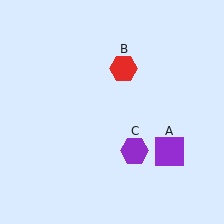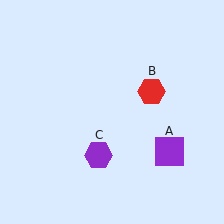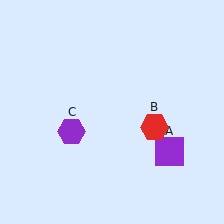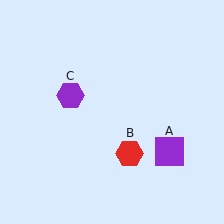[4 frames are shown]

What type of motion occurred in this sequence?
The red hexagon (object B), purple hexagon (object C) rotated clockwise around the center of the scene.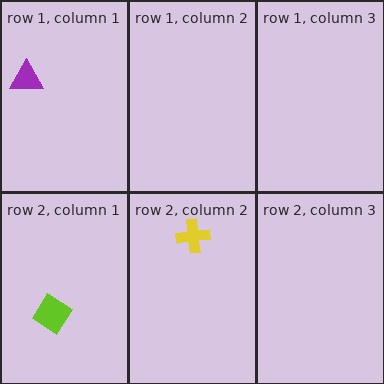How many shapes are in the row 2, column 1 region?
1.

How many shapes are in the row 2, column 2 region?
1.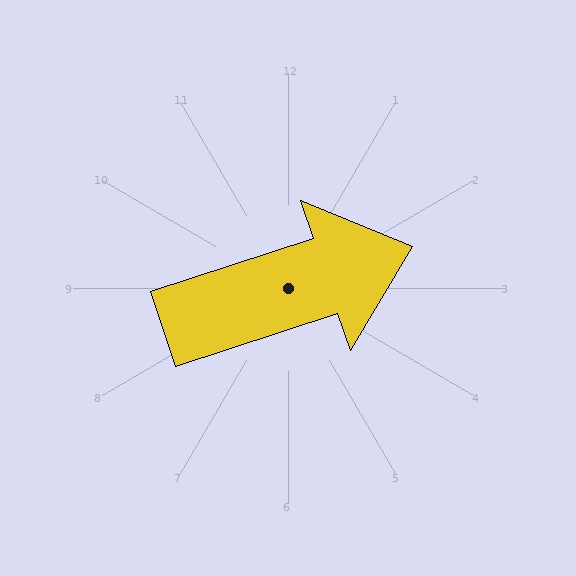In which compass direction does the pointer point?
East.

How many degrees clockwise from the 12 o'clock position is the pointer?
Approximately 72 degrees.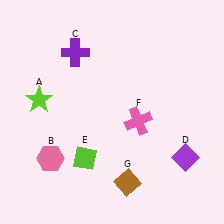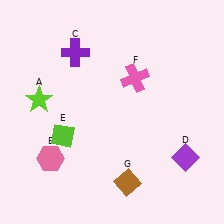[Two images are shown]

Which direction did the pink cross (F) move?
The pink cross (F) moved up.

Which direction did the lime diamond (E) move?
The lime diamond (E) moved up.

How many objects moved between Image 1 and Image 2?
2 objects moved between the two images.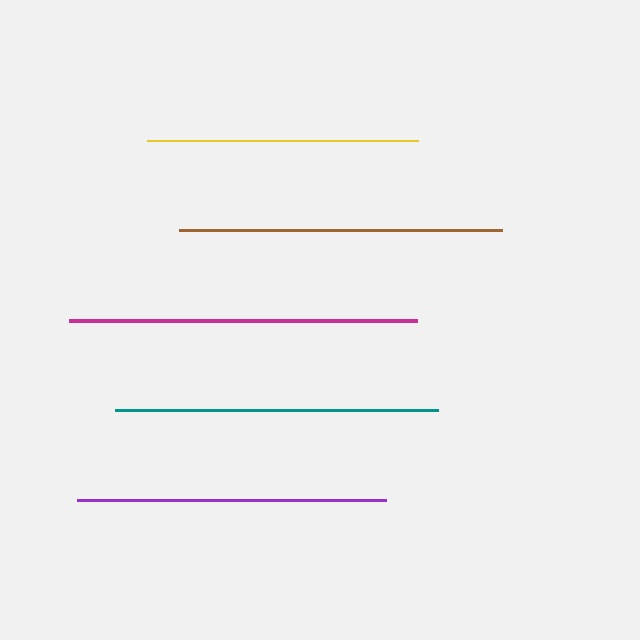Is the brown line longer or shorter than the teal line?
The brown line is longer than the teal line.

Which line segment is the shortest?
The yellow line is the shortest at approximately 271 pixels.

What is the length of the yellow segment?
The yellow segment is approximately 271 pixels long.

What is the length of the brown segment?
The brown segment is approximately 323 pixels long.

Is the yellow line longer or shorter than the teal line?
The teal line is longer than the yellow line.